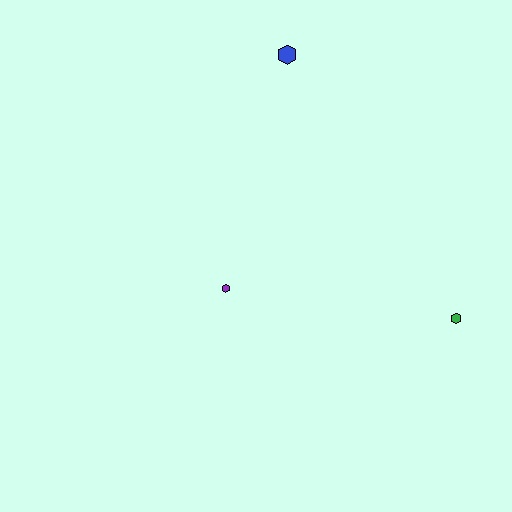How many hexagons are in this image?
There are 3 hexagons.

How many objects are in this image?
There are 3 objects.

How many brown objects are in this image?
There are no brown objects.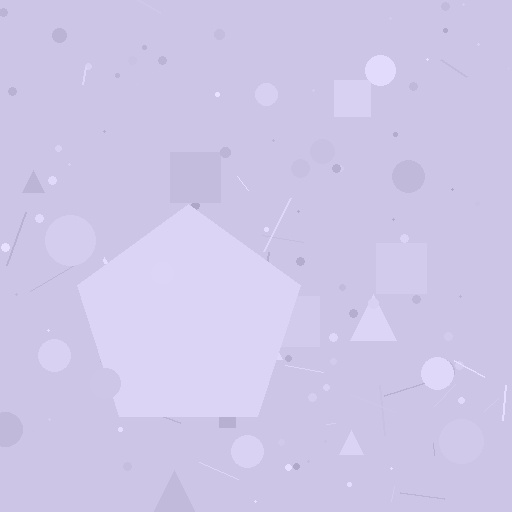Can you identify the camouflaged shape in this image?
The camouflaged shape is a pentagon.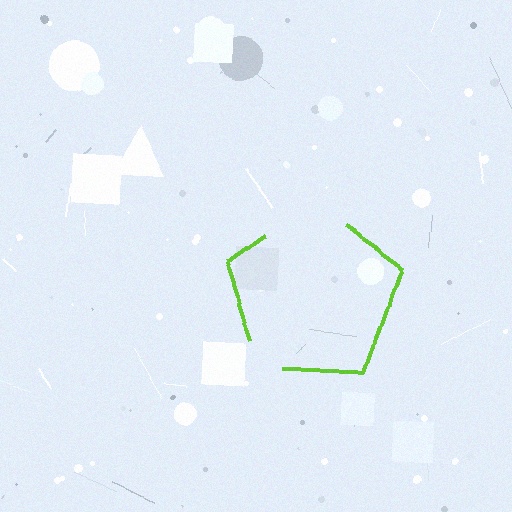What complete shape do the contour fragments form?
The contour fragments form a pentagon.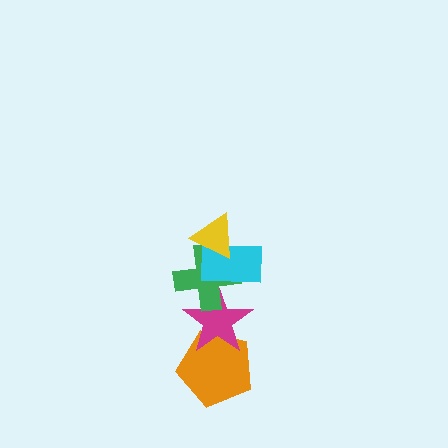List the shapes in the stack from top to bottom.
From top to bottom: the yellow triangle, the cyan rectangle, the green cross, the magenta star, the orange pentagon.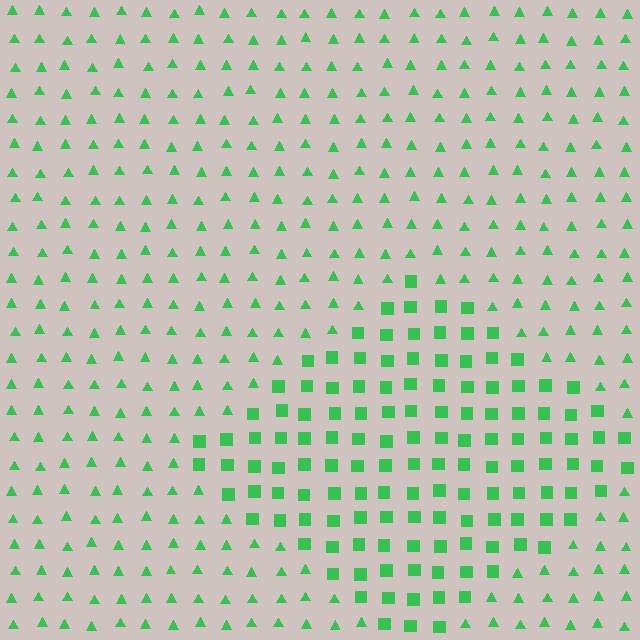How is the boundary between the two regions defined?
The boundary is defined by a change in element shape: squares inside vs. triangles outside. All elements share the same color and spacing.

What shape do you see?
I see a diamond.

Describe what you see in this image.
The image is filled with small green elements arranged in a uniform grid. A diamond-shaped region contains squares, while the surrounding area contains triangles. The boundary is defined purely by the change in element shape.